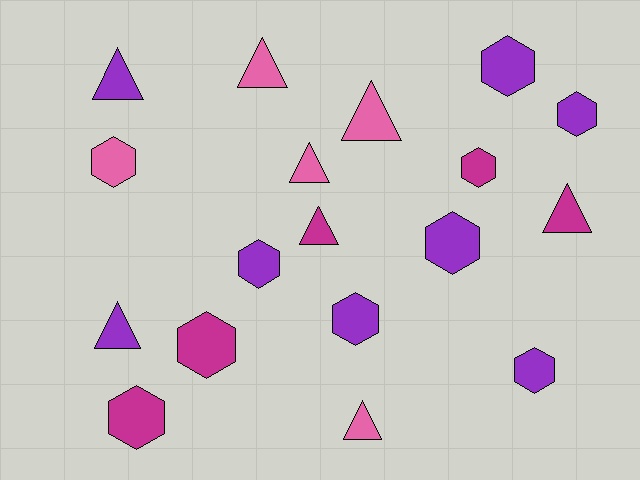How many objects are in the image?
There are 18 objects.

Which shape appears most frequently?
Hexagon, with 10 objects.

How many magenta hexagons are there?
There are 3 magenta hexagons.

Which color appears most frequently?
Purple, with 8 objects.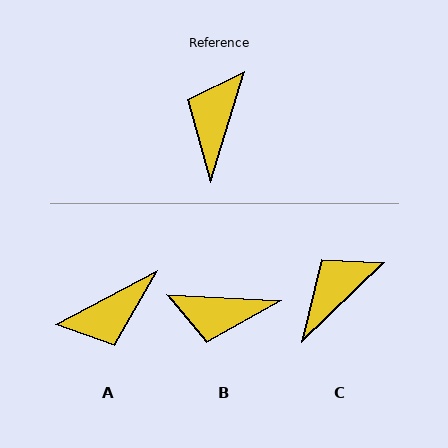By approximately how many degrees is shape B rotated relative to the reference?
Approximately 104 degrees counter-clockwise.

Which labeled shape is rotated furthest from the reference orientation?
A, about 135 degrees away.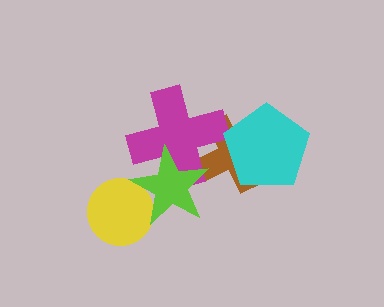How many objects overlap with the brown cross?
3 objects overlap with the brown cross.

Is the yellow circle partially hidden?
Yes, it is partially covered by another shape.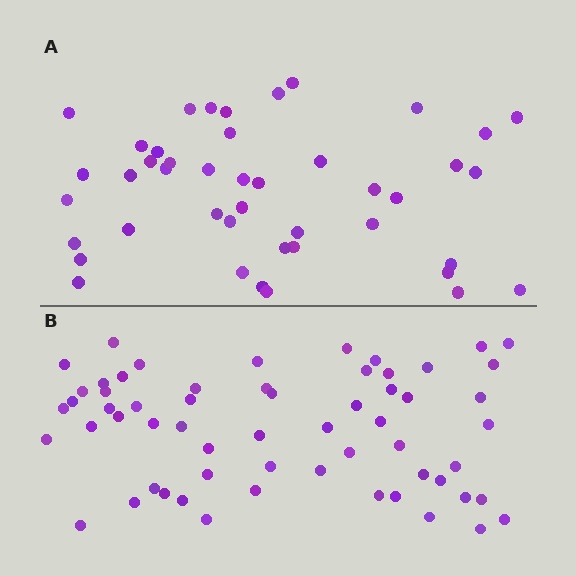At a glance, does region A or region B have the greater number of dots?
Region B (the bottom region) has more dots.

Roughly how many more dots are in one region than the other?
Region B has approximately 15 more dots than region A.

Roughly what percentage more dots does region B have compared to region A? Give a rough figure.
About 35% more.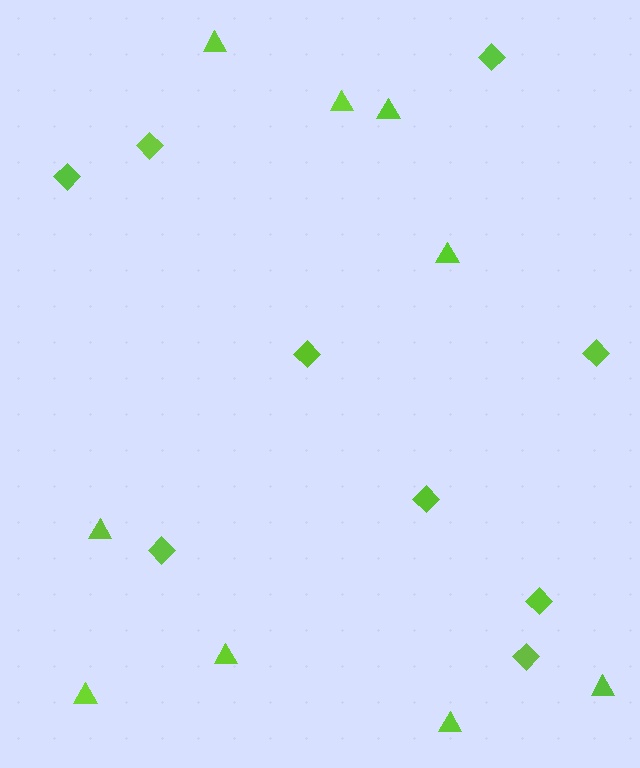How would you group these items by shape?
There are 2 groups: one group of triangles (9) and one group of diamonds (9).